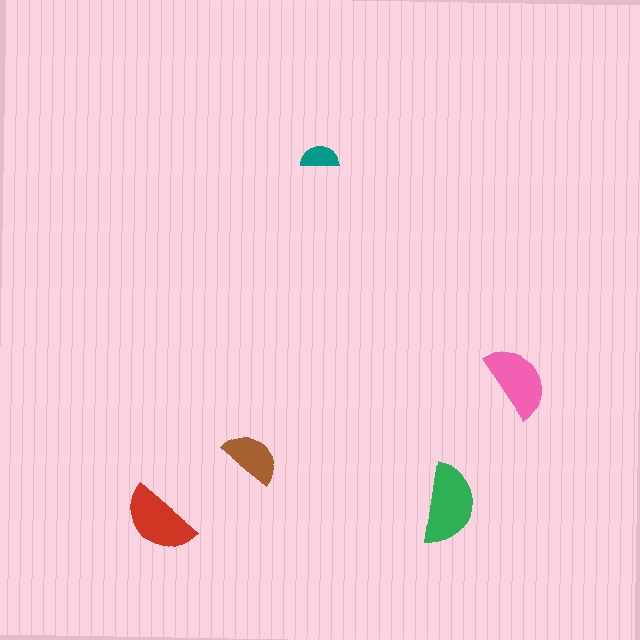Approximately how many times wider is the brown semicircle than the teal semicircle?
About 1.5 times wider.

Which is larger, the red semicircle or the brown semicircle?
The red one.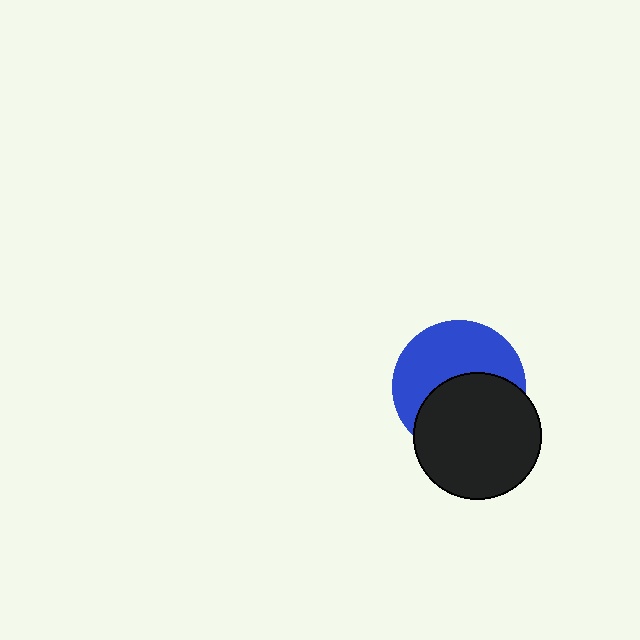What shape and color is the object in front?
The object in front is a black circle.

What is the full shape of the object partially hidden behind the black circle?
The partially hidden object is a blue circle.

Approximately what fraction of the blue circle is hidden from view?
Roughly 48% of the blue circle is hidden behind the black circle.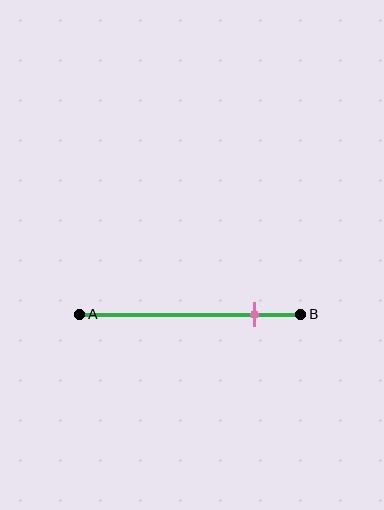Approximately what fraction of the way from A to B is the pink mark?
The pink mark is approximately 80% of the way from A to B.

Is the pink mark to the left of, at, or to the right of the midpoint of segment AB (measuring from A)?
The pink mark is to the right of the midpoint of segment AB.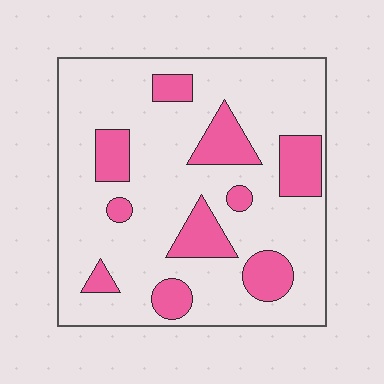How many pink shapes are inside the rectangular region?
10.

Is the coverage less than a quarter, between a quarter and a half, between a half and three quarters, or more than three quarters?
Less than a quarter.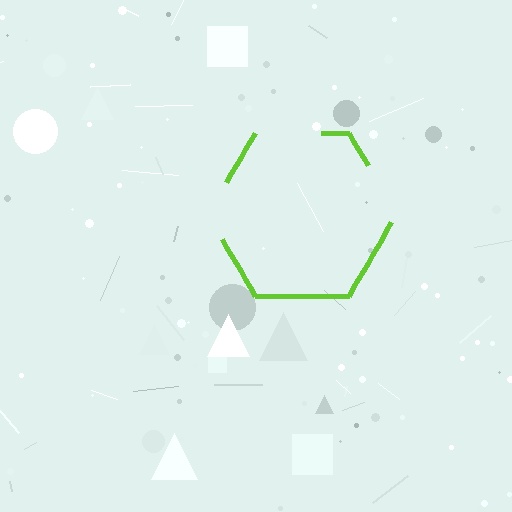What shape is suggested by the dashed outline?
The dashed outline suggests a hexagon.